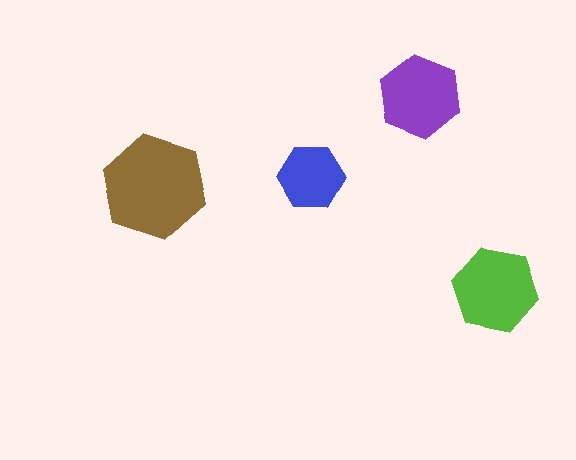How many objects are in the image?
There are 4 objects in the image.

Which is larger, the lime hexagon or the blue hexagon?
The lime one.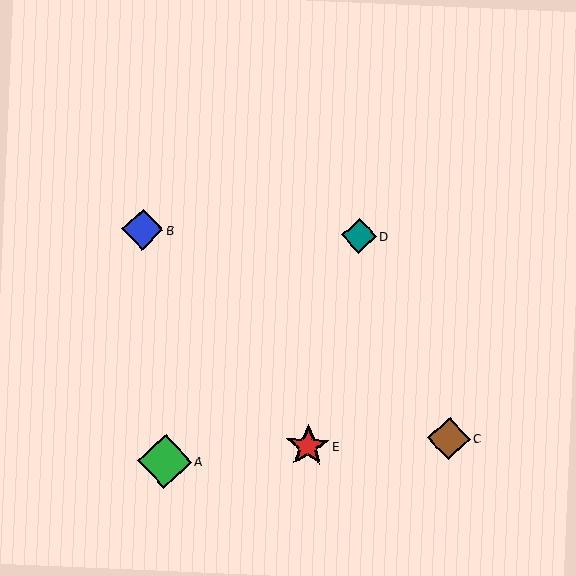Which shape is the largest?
The green diamond (labeled A) is the largest.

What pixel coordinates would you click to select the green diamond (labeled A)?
Click at (165, 461) to select the green diamond A.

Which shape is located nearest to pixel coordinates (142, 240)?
The blue diamond (labeled B) at (143, 229) is nearest to that location.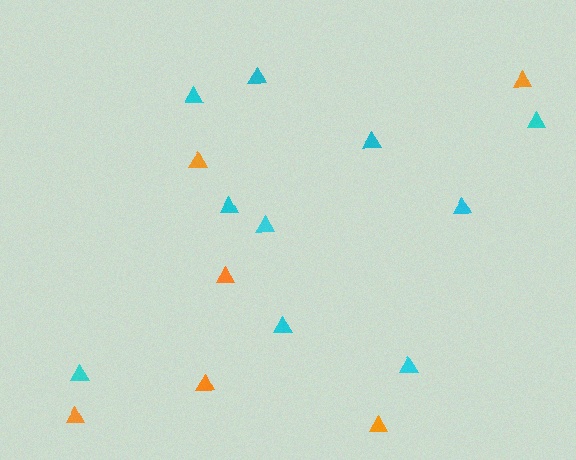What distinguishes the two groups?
There are 2 groups: one group of orange triangles (6) and one group of cyan triangles (10).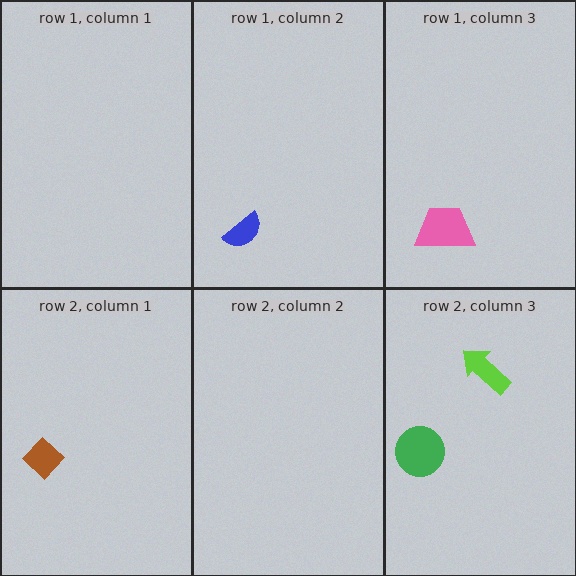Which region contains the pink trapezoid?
The row 1, column 3 region.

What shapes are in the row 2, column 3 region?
The green circle, the lime arrow.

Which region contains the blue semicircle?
The row 1, column 2 region.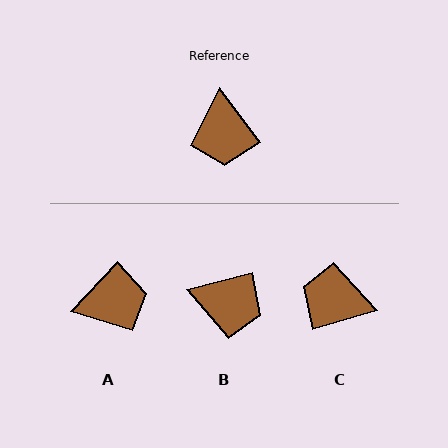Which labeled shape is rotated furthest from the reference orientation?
C, about 111 degrees away.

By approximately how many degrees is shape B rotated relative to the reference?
Approximately 67 degrees counter-clockwise.